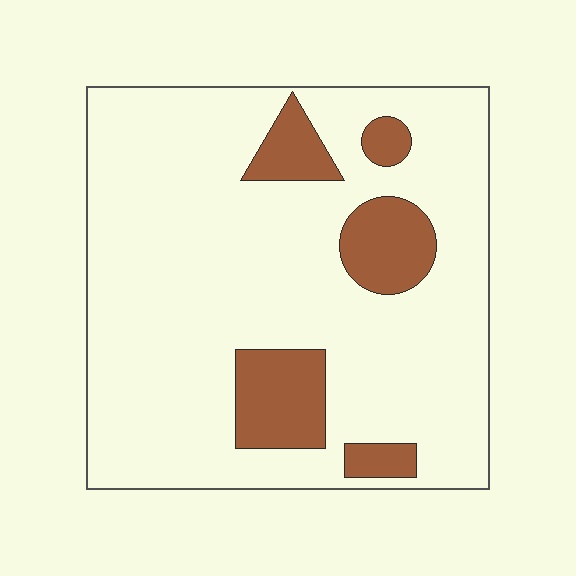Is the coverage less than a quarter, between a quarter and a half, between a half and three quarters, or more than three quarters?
Less than a quarter.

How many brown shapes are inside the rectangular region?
5.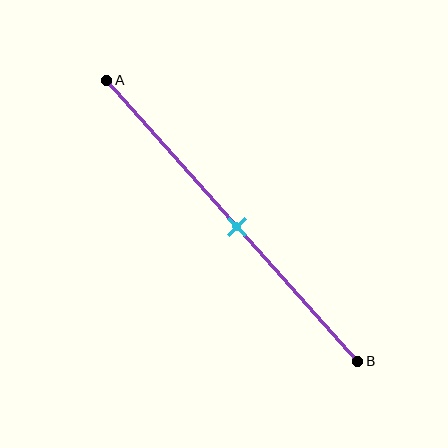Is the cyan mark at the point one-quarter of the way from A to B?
No, the mark is at about 50% from A, not at the 25% one-quarter point.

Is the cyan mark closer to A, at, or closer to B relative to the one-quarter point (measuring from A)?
The cyan mark is closer to point B than the one-quarter point of segment AB.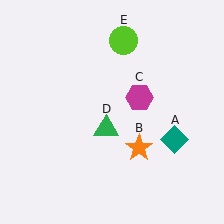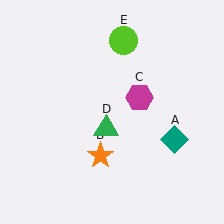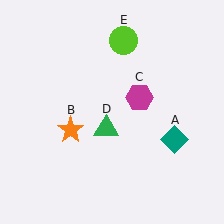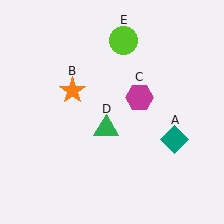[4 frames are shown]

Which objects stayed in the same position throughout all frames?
Teal diamond (object A) and magenta hexagon (object C) and green triangle (object D) and lime circle (object E) remained stationary.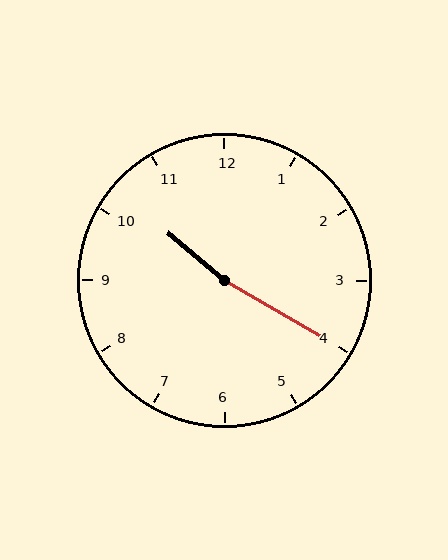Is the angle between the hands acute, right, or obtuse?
It is obtuse.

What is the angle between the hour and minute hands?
Approximately 170 degrees.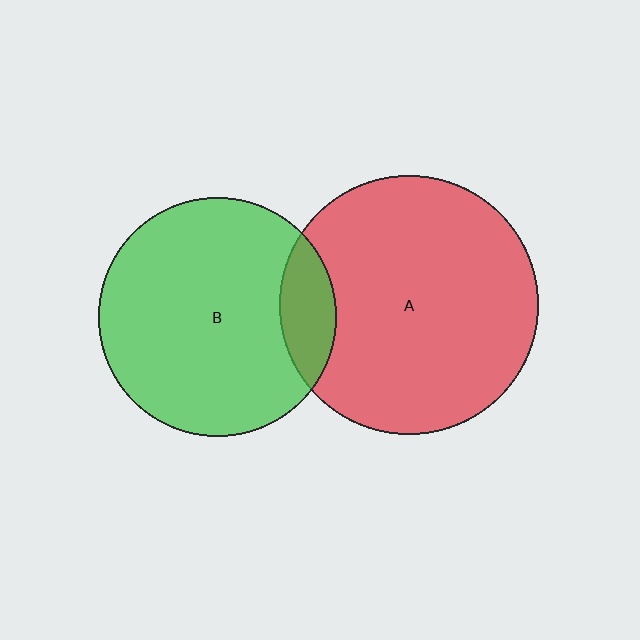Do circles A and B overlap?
Yes.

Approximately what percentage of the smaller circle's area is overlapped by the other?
Approximately 15%.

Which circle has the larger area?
Circle A (red).